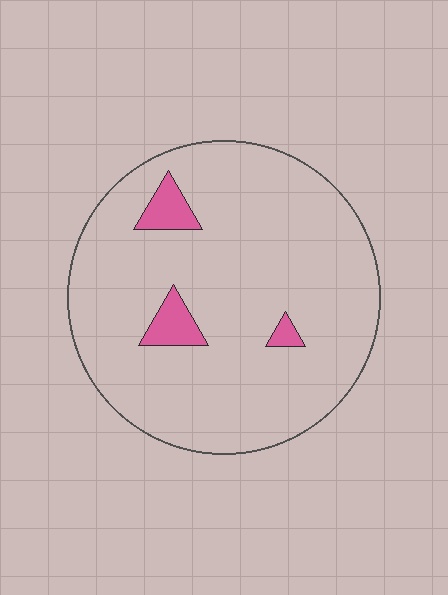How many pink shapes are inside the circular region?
3.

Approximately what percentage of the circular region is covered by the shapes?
Approximately 5%.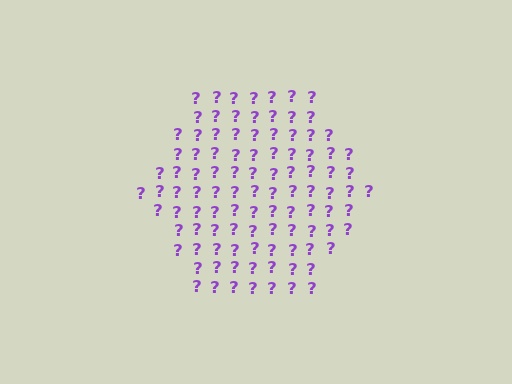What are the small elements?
The small elements are question marks.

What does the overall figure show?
The overall figure shows a hexagon.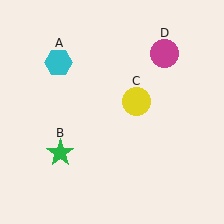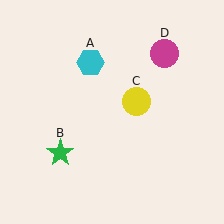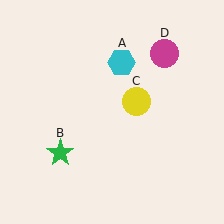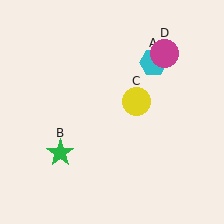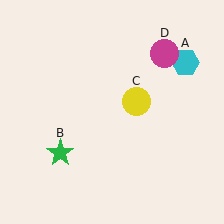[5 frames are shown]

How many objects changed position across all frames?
1 object changed position: cyan hexagon (object A).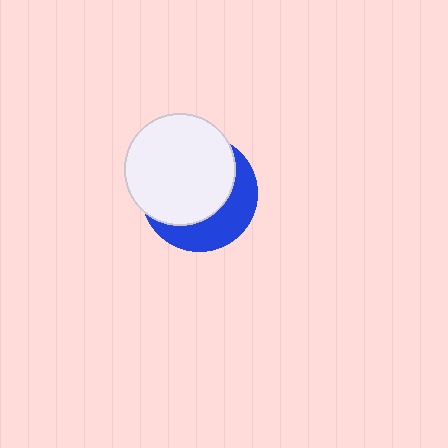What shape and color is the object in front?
The object in front is a white circle.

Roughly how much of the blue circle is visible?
A small part of it is visible (roughly 37%).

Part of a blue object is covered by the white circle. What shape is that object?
It is a circle.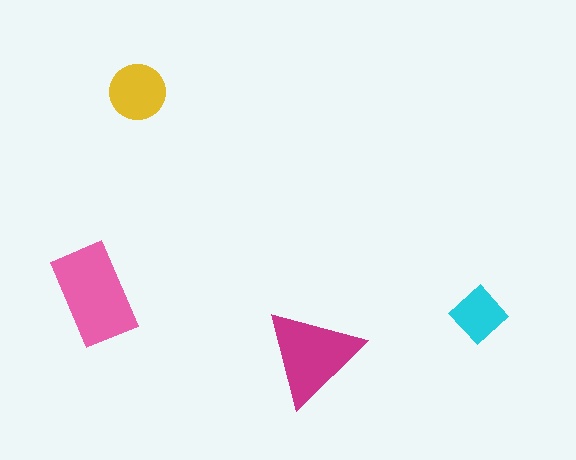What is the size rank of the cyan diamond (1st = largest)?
4th.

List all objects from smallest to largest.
The cyan diamond, the yellow circle, the magenta triangle, the pink rectangle.